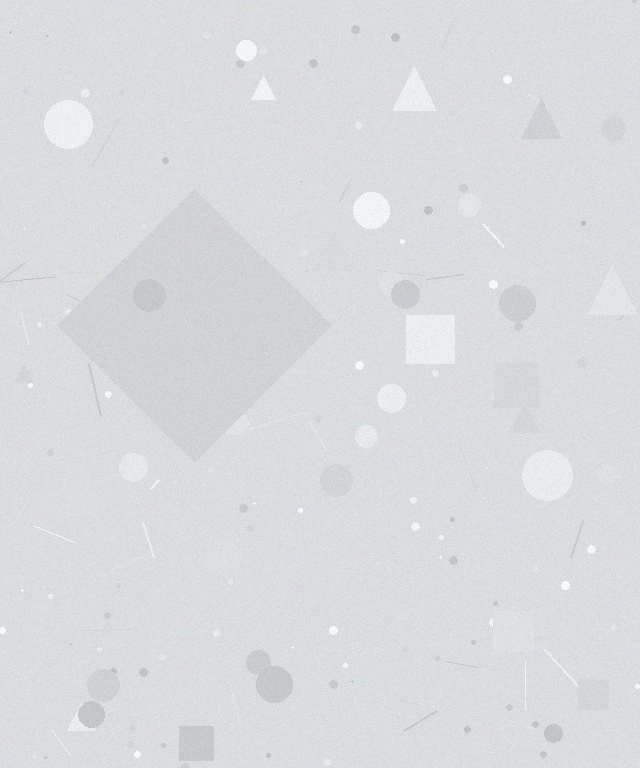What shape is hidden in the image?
A diamond is hidden in the image.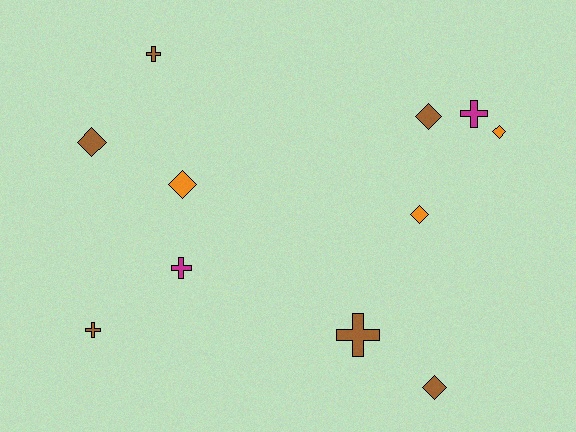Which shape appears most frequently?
Diamond, with 6 objects.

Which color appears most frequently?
Brown, with 6 objects.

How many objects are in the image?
There are 11 objects.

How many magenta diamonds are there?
There are no magenta diamonds.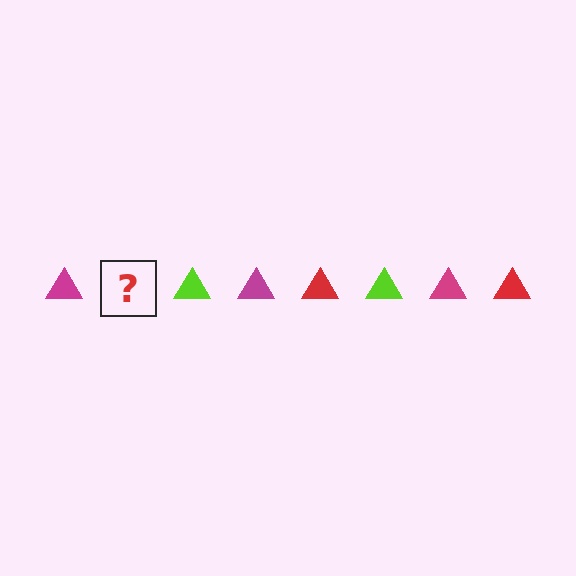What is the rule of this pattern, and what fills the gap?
The rule is that the pattern cycles through magenta, red, lime triangles. The gap should be filled with a red triangle.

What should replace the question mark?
The question mark should be replaced with a red triangle.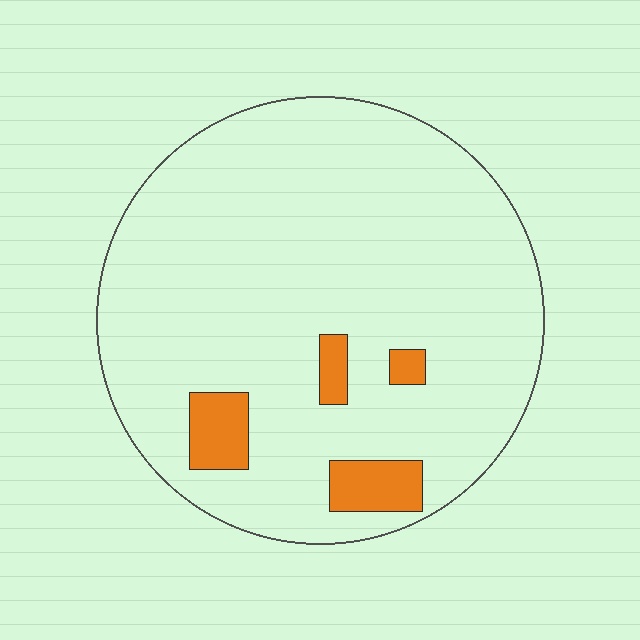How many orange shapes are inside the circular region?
4.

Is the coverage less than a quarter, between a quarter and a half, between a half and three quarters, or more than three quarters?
Less than a quarter.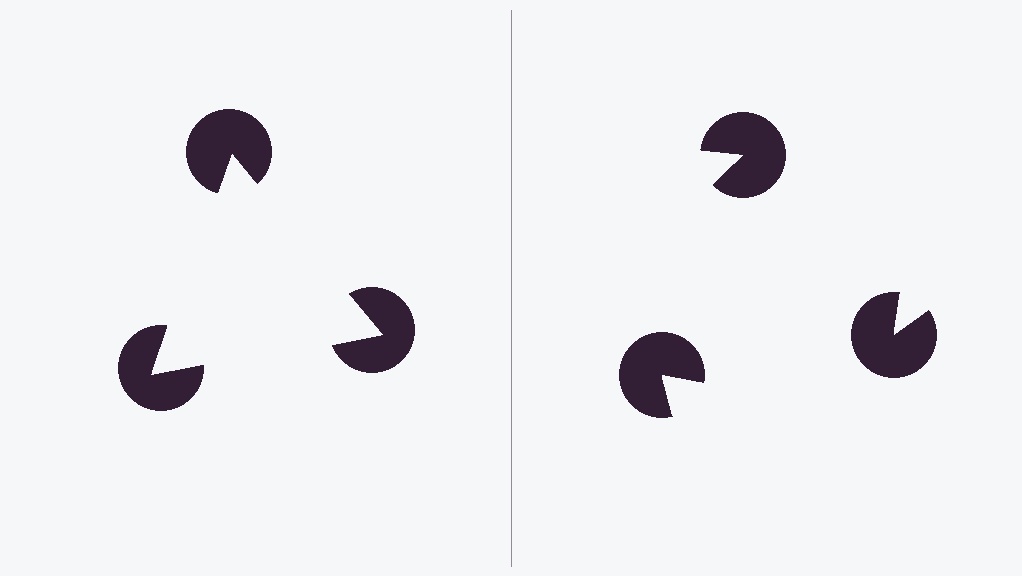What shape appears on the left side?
An illusory triangle.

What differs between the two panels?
The pac-man discs are positioned identically on both sides; only the wedge orientations differ. On the left they align to a triangle; on the right they are misaligned.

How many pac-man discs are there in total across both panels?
6 — 3 on each side.